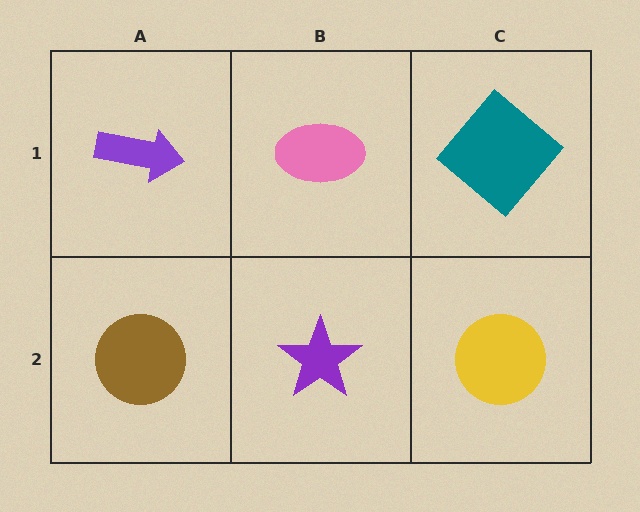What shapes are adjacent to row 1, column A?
A brown circle (row 2, column A), a pink ellipse (row 1, column B).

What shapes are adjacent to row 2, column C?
A teal diamond (row 1, column C), a purple star (row 2, column B).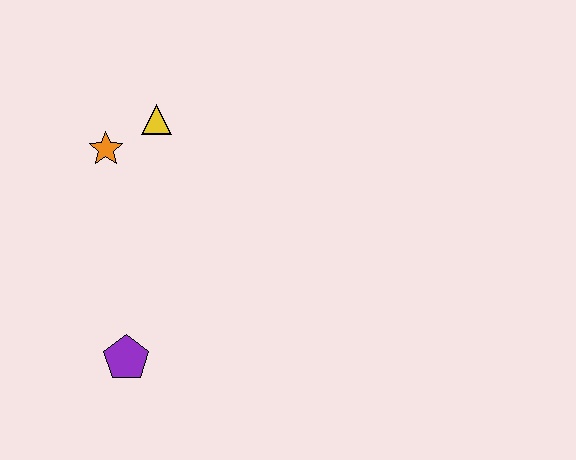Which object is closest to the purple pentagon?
The orange star is closest to the purple pentagon.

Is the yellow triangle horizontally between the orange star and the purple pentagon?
No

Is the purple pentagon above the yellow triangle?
No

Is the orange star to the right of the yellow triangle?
No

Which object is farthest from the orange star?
The purple pentagon is farthest from the orange star.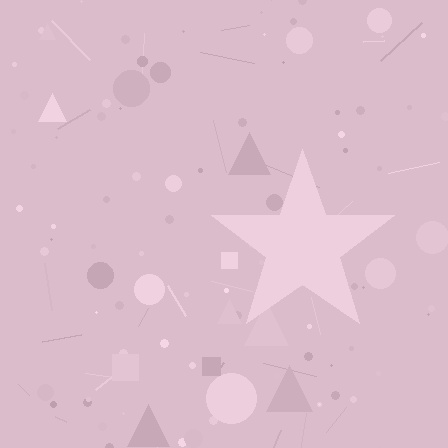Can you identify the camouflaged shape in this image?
The camouflaged shape is a star.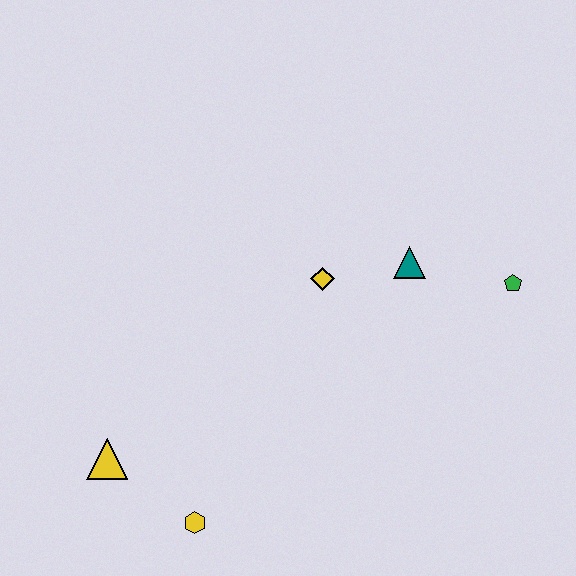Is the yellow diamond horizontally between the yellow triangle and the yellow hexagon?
No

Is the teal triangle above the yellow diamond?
Yes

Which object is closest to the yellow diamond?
The teal triangle is closest to the yellow diamond.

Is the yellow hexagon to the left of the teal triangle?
Yes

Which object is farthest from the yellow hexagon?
The green pentagon is farthest from the yellow hexagon.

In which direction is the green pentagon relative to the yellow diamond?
The green pentagon is to the right of the yellow diamond.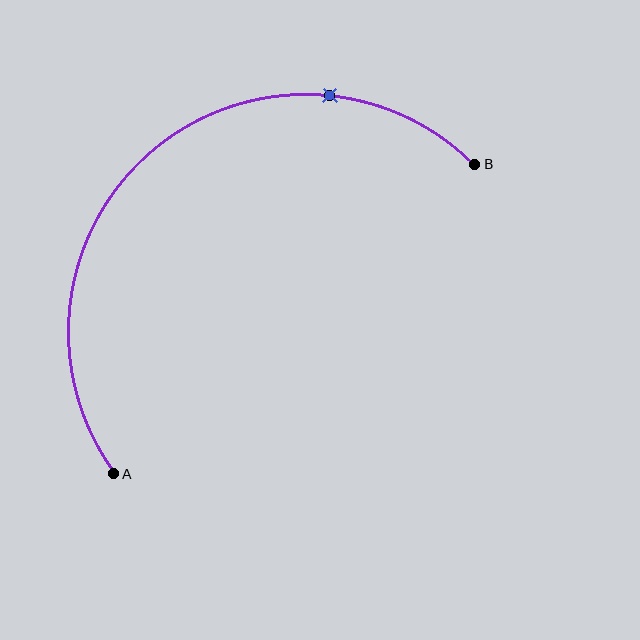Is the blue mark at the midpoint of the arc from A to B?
No. The blue mark lies on the arc but is closer to endpoint B. The arc midpoint would be at the point on the curve equidistant along the arc from both A and B.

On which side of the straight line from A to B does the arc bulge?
The arc bulges above and to the left of the straight line connecting A and B.